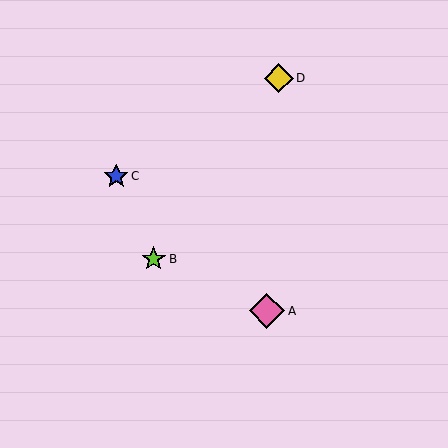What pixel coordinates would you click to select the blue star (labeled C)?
Click at (116, 176) to select the blue star C.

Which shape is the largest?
The pink diamond (labeled A) is the largest.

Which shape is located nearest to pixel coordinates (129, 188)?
The blue star (labeled C) at (116, 176) is nearest to that location.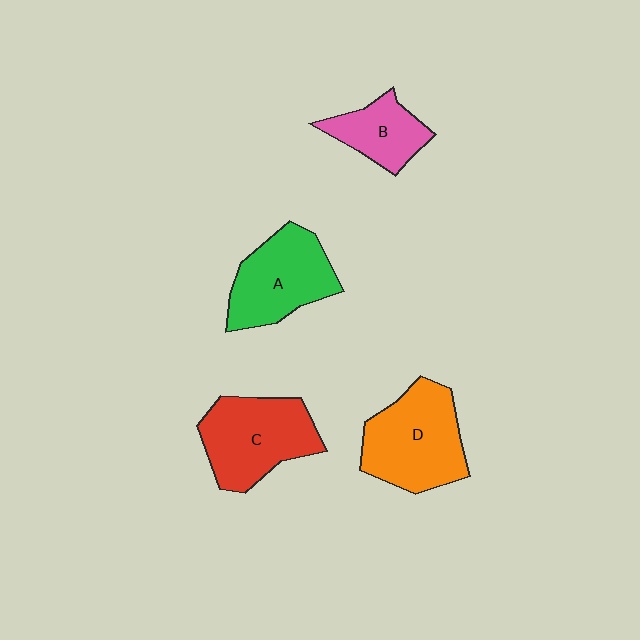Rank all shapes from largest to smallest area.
From largest to smallest: D (orange), C (red), A (green), B (pink).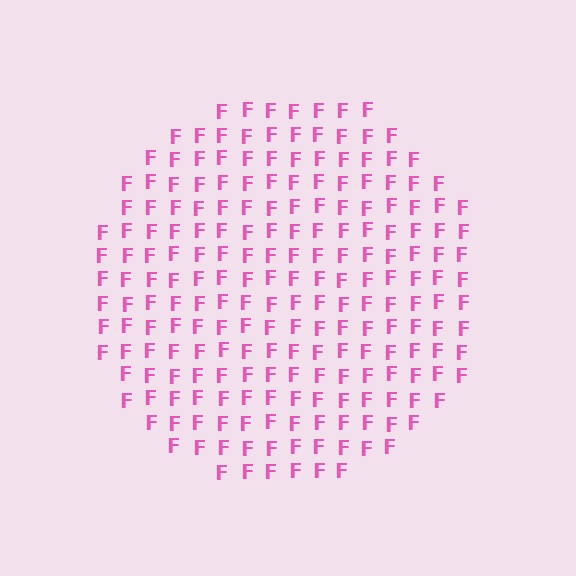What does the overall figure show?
The overall figure shows a circle.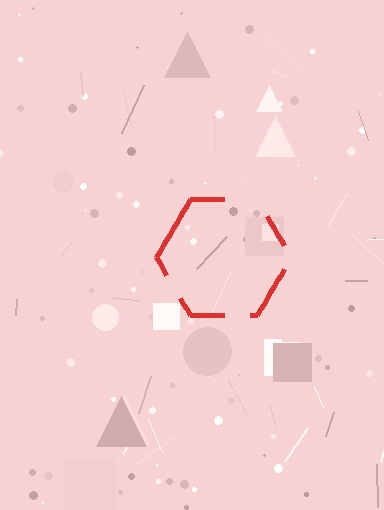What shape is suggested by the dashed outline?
The dashed outline suggests a hexagon.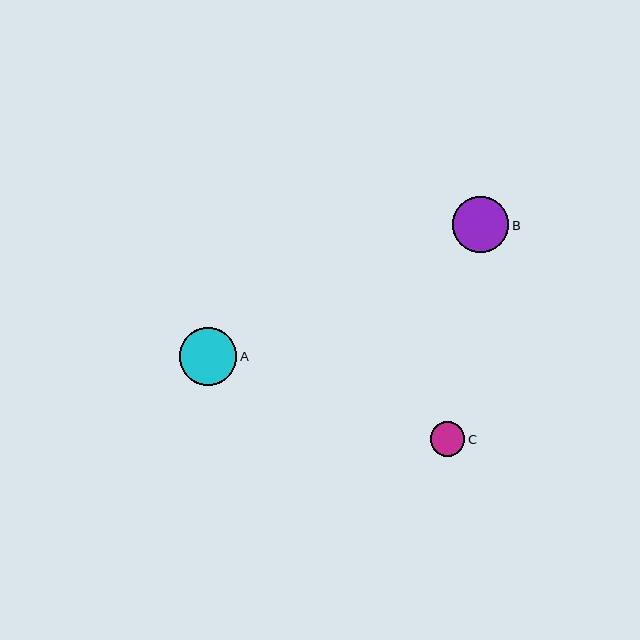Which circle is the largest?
Circle A is the largest with a size of approximately 58 pixels.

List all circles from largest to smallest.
From largest to smallest: A, B, C.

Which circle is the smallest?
Circle C is the smallest with a size of approximately 34 pixels.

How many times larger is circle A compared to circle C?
Circle A is approximately 1.7 times the size of circle C.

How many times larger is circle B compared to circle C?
Circle B is approximately 1.6 times the size of circle C.